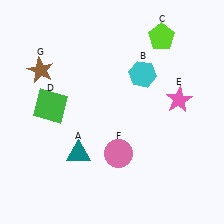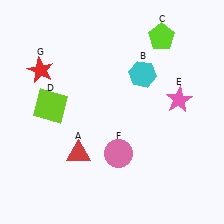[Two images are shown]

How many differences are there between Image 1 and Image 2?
There are 3 differences between the two images.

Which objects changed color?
A changed from teal to red. D changed from green to lime. G changed from brown to red.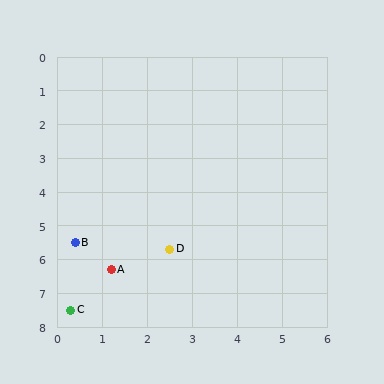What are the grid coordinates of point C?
Point C is at approximately (0.3, 7.5).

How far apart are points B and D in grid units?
Points B and D are about 2.1 grid units apart.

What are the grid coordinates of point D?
Point D is at approximately (2.5, 5.7).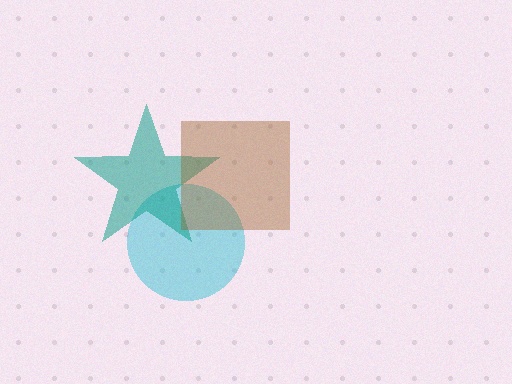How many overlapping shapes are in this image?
There are 3 overlapping shapes in the image.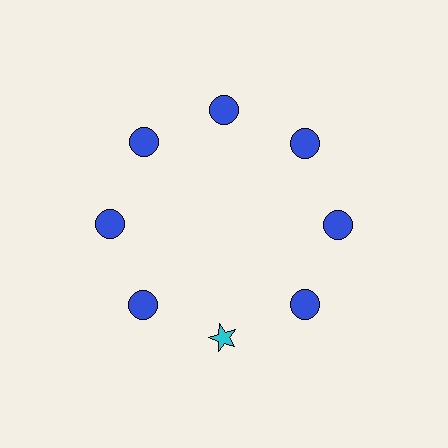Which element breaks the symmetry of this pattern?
The cyan star at roughly the 6 o'clock position breaks the symmetry. All other shapes are blue circles.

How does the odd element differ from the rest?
It differs in both color (cyan instead of blue) and shape (star instead of circle).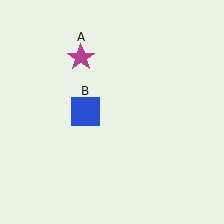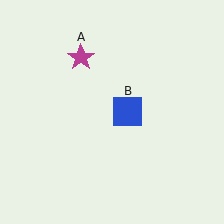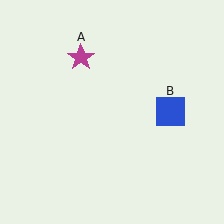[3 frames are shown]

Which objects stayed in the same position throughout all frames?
Magenta star (object A) remained stationary.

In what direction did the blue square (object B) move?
The blue square (object B) moved right.